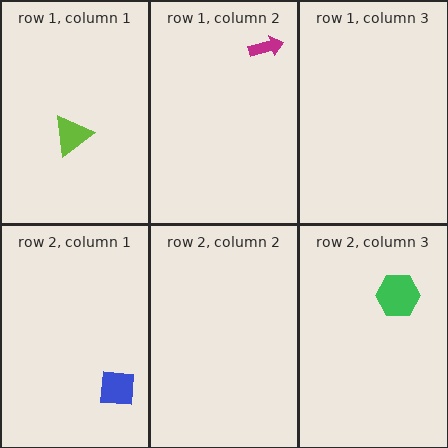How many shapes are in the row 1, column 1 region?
1.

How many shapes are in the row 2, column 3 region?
1.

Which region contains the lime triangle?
The row 1, column 1 region.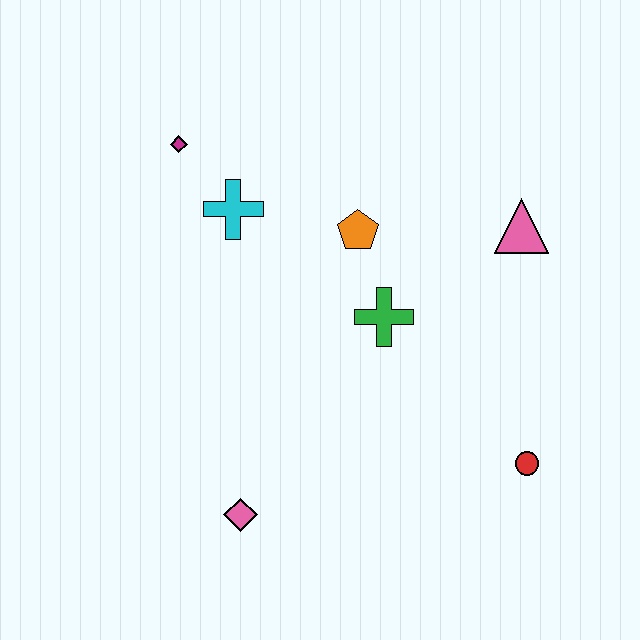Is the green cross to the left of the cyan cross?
No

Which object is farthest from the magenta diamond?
The red circle is farthest from the magenta diamond.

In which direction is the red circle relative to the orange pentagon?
The red circle is below the orange pentagon.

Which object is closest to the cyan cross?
The magenta diamond is closest to the cyan cross.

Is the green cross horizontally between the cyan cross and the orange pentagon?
No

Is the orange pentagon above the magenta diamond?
No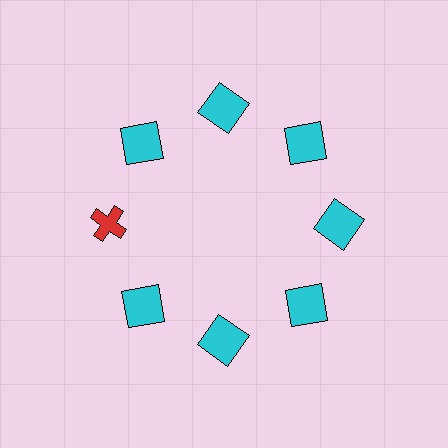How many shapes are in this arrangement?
There are 8 shapes arranged in a ring pattern.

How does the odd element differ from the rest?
It differs in both color (red instead of cyan) and shape (cross instead of square).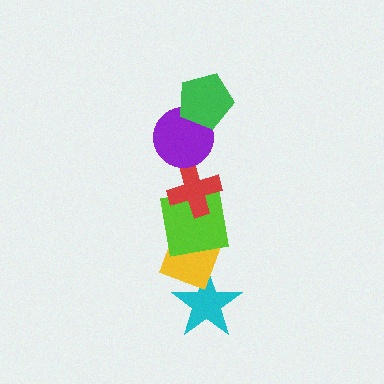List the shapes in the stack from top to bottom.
From top to bottom: the green pentagon, the purple circle, the red cross, the lime square, the yellow diamond, the cyan star.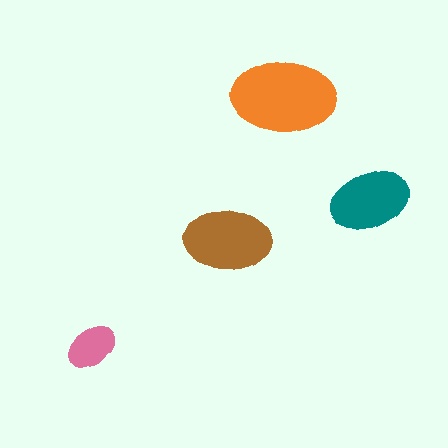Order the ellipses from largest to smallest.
the orange one, the brown one, the teal one, the pink one.